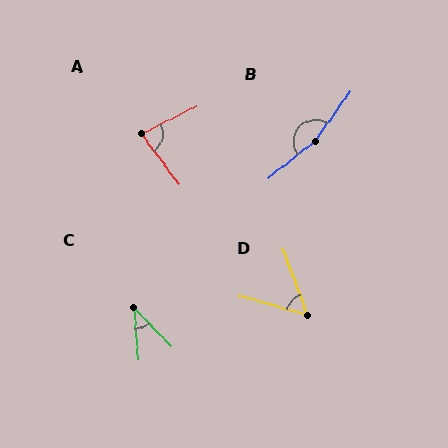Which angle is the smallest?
C, at approximately 40 degrees.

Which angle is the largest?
B, at approximately 164 degrees.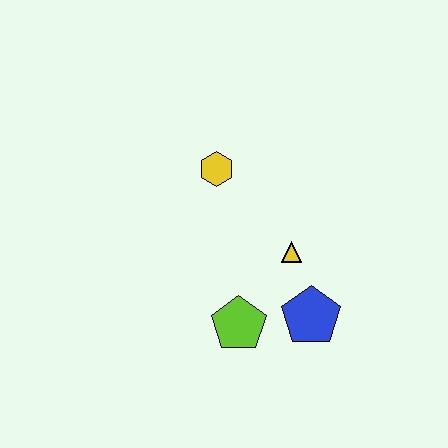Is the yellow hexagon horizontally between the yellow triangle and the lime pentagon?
No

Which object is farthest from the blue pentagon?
The yellow hexagon is farthest from the blue pentagon.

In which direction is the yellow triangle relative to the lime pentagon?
The yellow triangle is above the lime pentagon.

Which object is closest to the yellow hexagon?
The yellow triangle is closest to the yellow hexagon.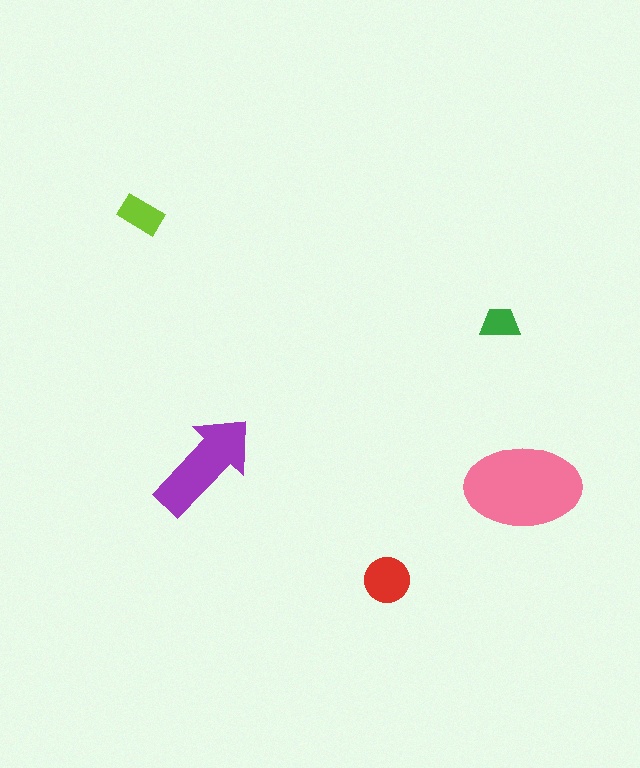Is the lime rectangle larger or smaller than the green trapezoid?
Larger.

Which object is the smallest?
The green trapezoid.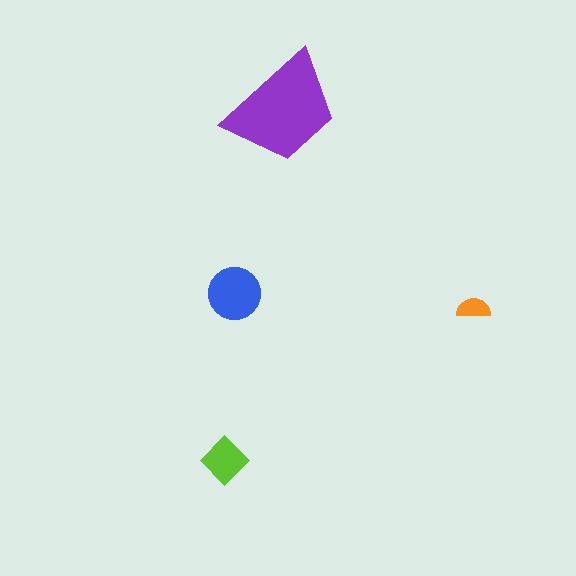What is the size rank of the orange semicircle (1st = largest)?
4th.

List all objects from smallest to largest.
The orange semicircle, the lime diamond, the blue circle, the purple trapezoid.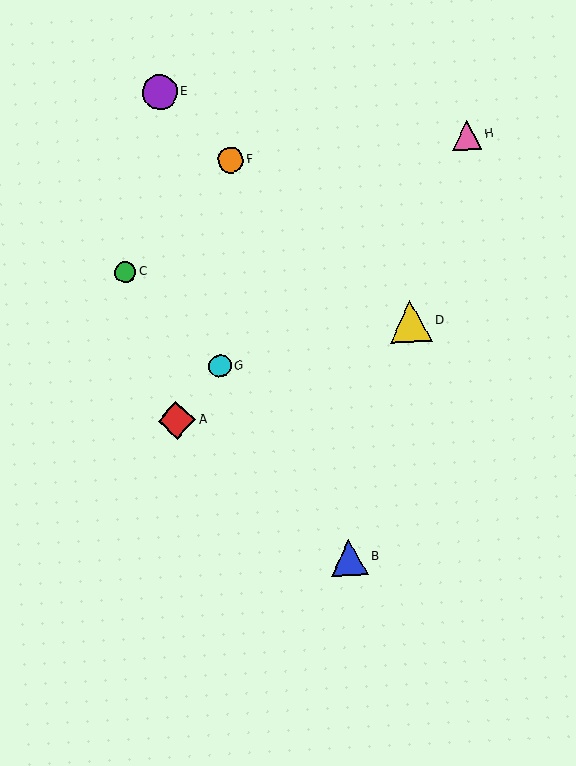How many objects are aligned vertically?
2 objects (A, E) are aligned vertically.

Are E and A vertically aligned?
Yes, both are at x≈160.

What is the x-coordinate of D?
Object D is at x≈411.